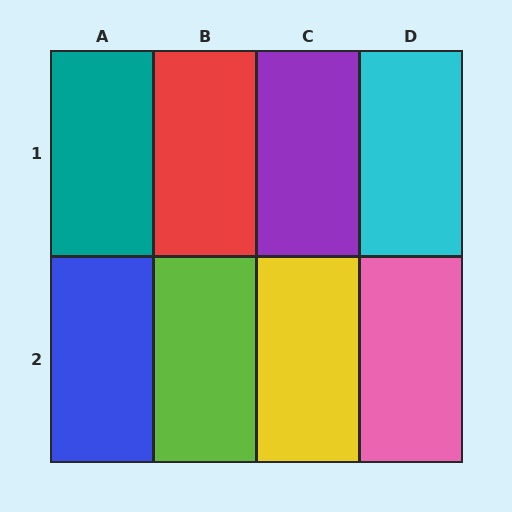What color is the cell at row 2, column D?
Pink.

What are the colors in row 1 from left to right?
Teal, red, purple, cyan.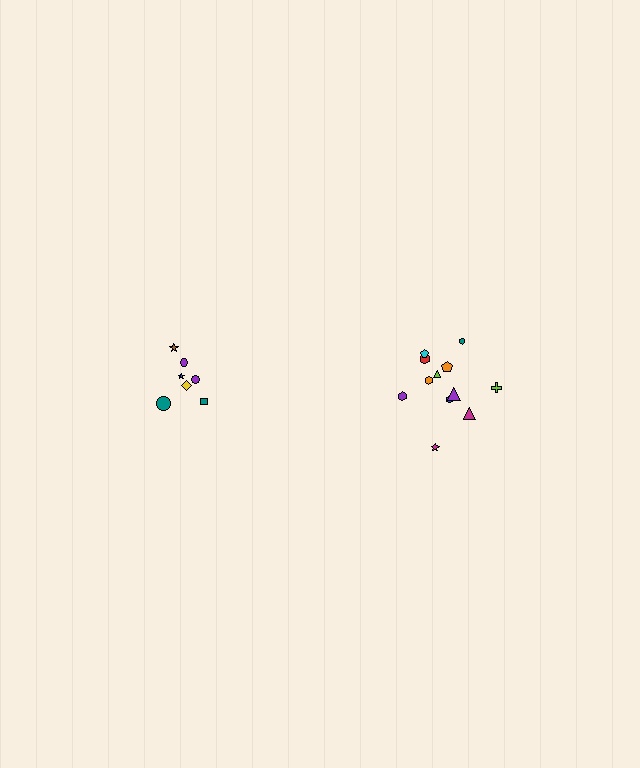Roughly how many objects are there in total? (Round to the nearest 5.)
Roughly 20 objects in total.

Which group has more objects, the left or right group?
The right group.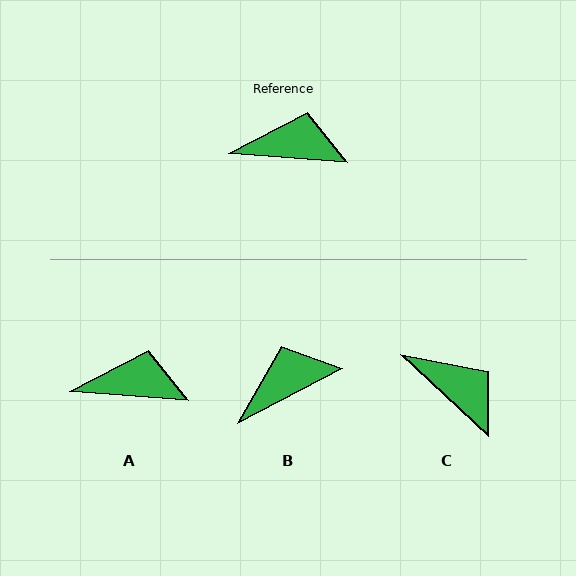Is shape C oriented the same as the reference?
No, it is off by about 38 degrees.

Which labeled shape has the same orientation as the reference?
A.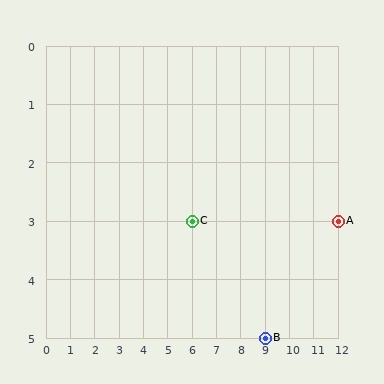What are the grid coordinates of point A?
Point A is at grid coordinates (12, 3).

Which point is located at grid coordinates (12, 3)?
Point A is at (12, 3).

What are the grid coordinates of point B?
Point B is at grid coordinates (9, 5).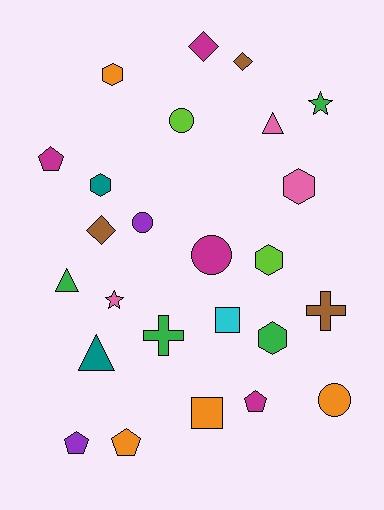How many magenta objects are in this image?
There are 4 magenta objects.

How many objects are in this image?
There are 25 objects.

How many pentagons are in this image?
There are 4 pentagons.